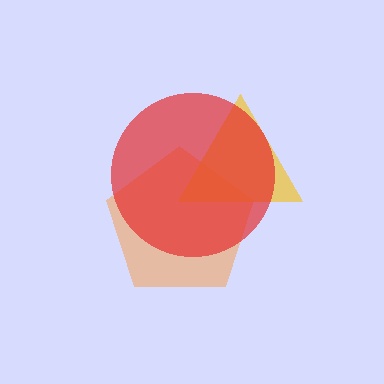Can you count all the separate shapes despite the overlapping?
Yes, there are 3 separate shapes.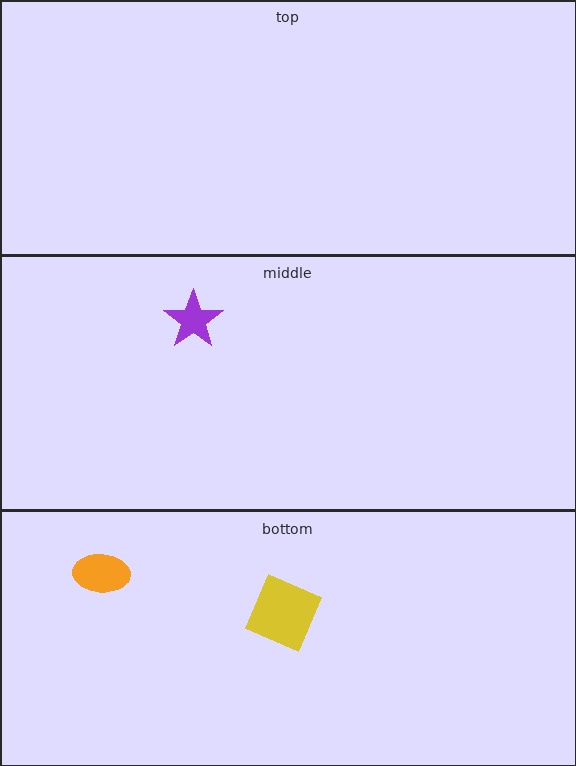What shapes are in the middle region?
The purple star.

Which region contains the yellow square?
The bottom region.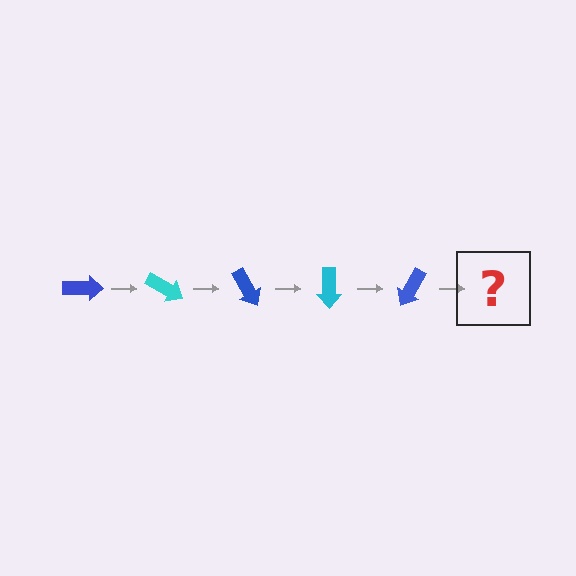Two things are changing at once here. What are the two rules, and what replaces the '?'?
The two rules are that it rotates 30 degrees each step and the color cycles through blue and cyan. The '?' should be a cyan arrow, rotated 150 degrees from the start.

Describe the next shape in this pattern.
It should be a cyan arrow, rotated 150 degrees from the start.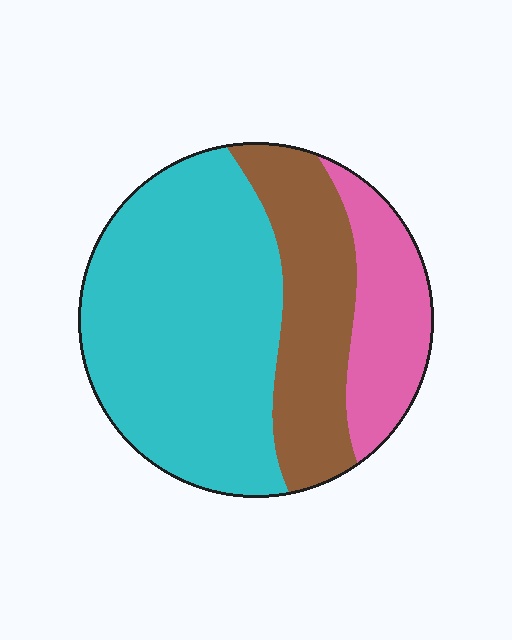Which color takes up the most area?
Cyan, at roughly 55%.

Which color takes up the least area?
Pink, at roughly 20%.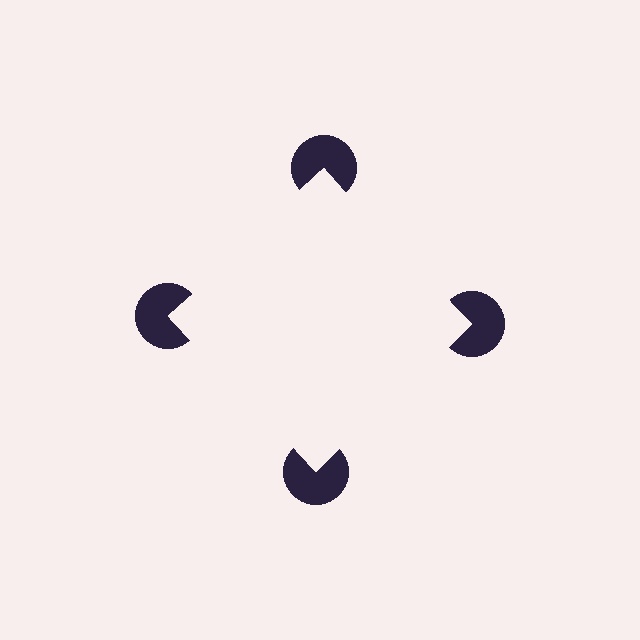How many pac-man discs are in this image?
There are 4 — one at each vertex of the illusory square.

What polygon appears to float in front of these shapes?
An illusory square — its edges are inferred from the aligned wedge cuts in the pac-man discs, not physically drawn.